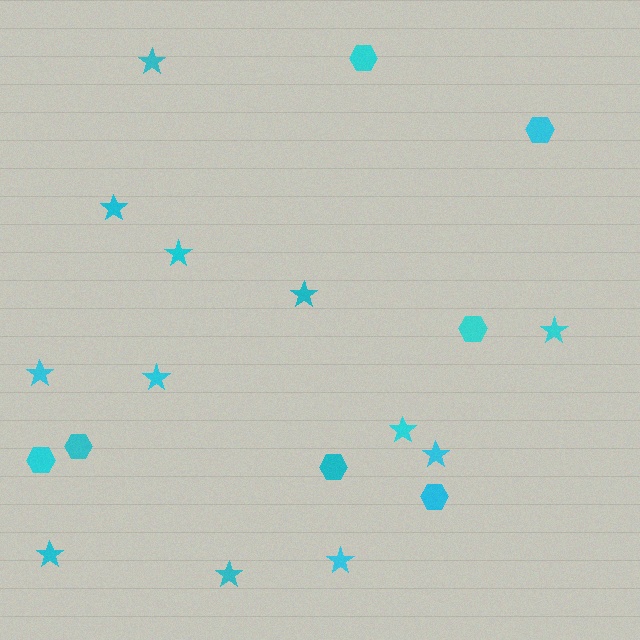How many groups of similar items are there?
There are 2 groups: one group of hexagons (7) and one group of stars (12).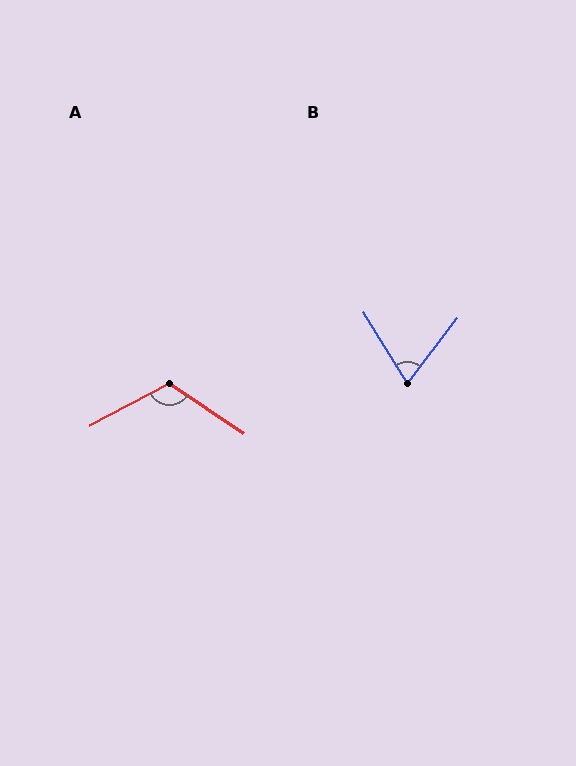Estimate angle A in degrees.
Approximately 118 degrees.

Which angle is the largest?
A, at approximately 118 degrees.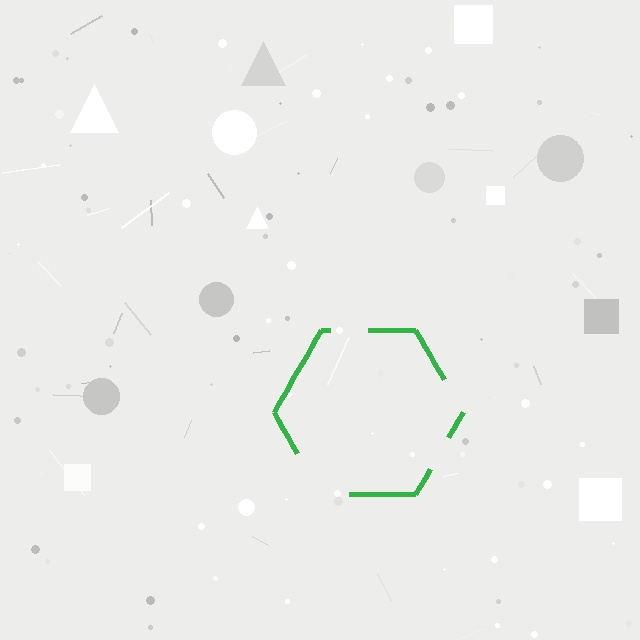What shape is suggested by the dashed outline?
The dashed outline suggests a hexagon.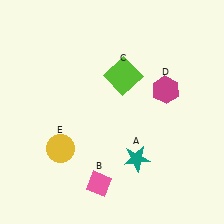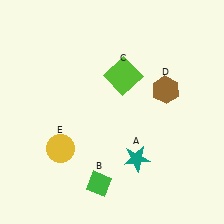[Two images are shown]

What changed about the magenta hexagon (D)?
In Image 1, D is magenta. In Image 2, it changed to brown.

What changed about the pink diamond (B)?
In Image 1, B is pink. In Image 2, it changed to green.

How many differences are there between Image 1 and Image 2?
There are 2 differences between the two images.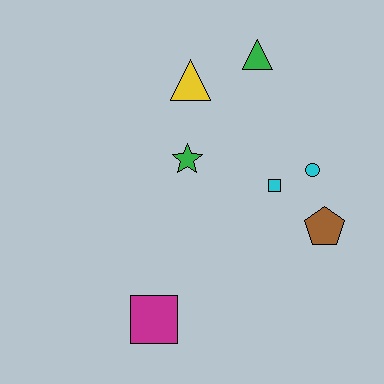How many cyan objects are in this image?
There are 2 cyan objects.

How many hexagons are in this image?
There are no hexagons.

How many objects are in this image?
There are 7 objects.